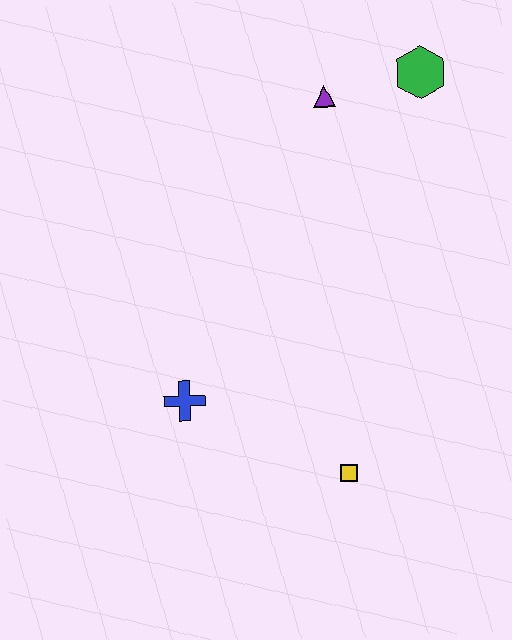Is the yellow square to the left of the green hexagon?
Yes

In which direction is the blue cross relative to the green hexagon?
The blue cross is below the green hexagon.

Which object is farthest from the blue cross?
The green hexagon is farthest from the blue cross.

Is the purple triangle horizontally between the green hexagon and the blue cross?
Yes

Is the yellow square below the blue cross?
Yes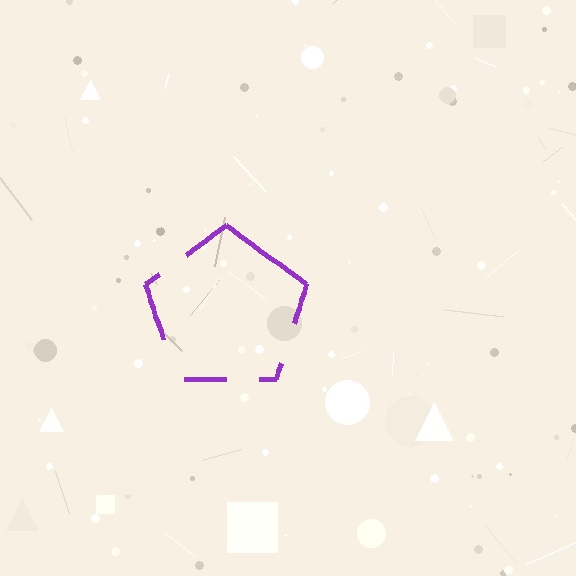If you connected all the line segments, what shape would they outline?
They would outline a pentagon.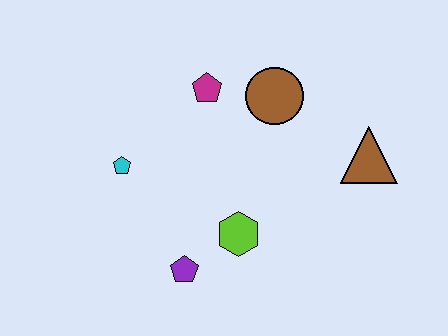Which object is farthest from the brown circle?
The purple pentagon is farthest from the brown circle.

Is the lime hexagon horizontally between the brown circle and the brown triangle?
No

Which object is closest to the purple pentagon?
The lime hexagon is closest to the purple pentagon.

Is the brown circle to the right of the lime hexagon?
Yes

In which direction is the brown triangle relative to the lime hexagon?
The brown triangle is to the right of the lime hexagon.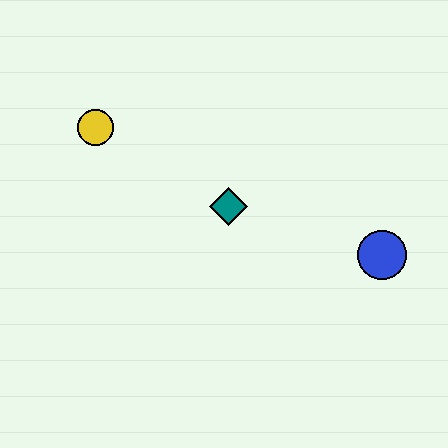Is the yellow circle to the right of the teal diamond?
No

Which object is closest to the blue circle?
The teal diamond is closest to the blue circle.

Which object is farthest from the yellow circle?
The blue circle is farthest from the yellow circle.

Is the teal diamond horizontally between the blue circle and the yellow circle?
Yes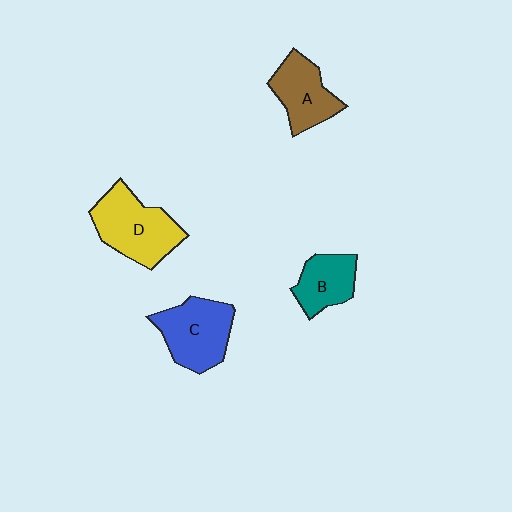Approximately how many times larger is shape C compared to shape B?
Approximately 1.5 times.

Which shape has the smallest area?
Shape B (teal).